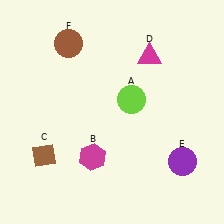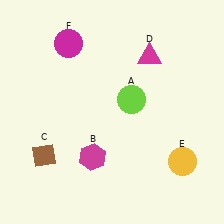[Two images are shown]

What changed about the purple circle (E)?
In Image 1, E is purple. In Image 2, it changed to yellow.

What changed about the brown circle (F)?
In Image 1, F is brown. In Image 2, it changed to magenta.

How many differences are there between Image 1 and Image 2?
There are 2 differences between the two images.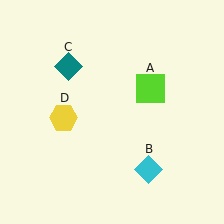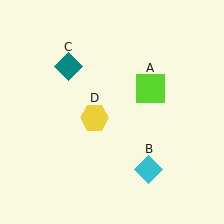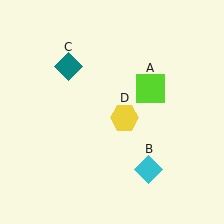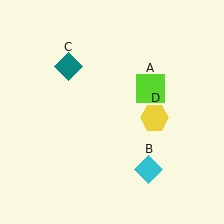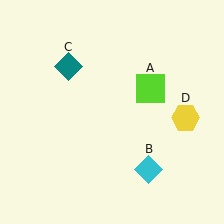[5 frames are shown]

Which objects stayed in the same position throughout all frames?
Lime square (object A) and cyan diamond (object B) and teal diamond (object C) remained stationary.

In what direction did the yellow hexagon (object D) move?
The yellow hexagon (object D) moved right.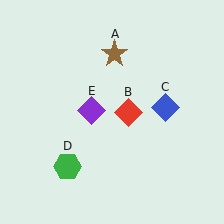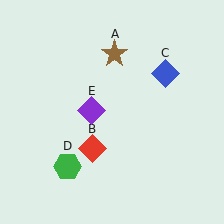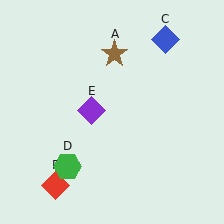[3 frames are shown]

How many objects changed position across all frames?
2 objects changed position: red diamond (object B), blue diamond (object C).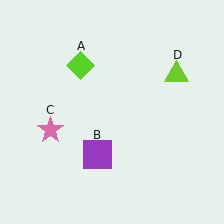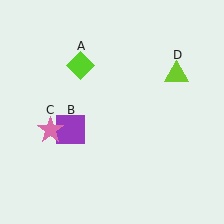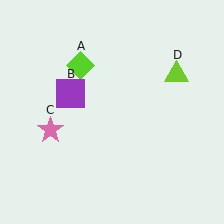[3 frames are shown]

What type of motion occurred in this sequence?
The purple square (object B) rotated clockwise around the center of the scene.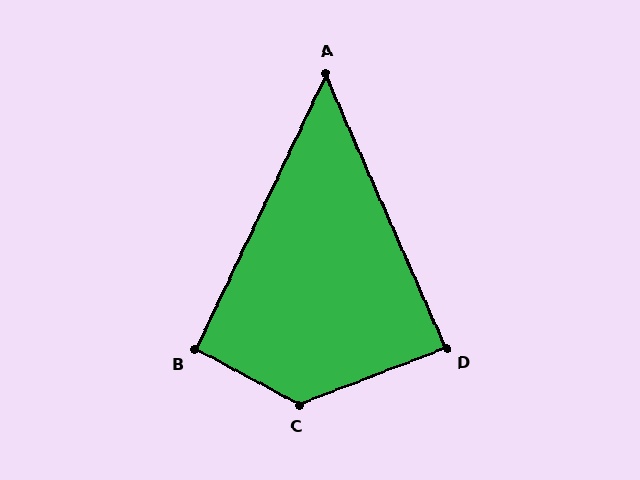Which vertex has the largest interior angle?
C, at approximately 131 degrees.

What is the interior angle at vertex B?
Approximately 92 degrees (approximately right).